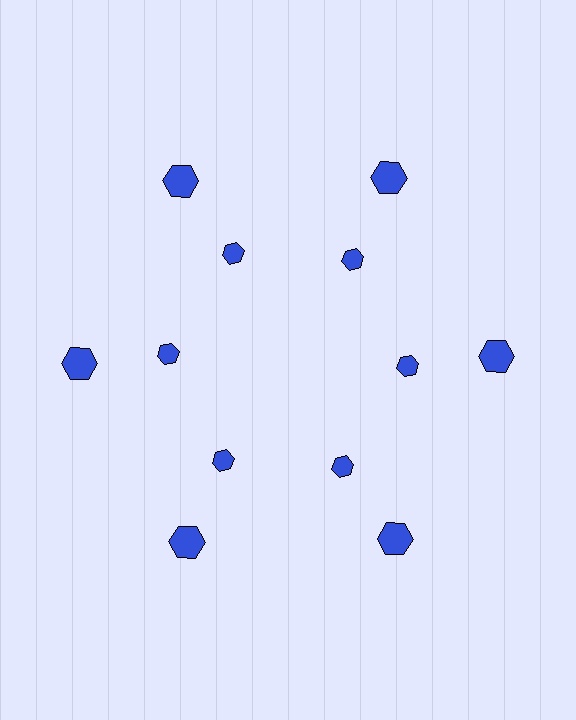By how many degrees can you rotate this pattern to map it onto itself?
The pattern maps onto itself every 60 degrees of rotation.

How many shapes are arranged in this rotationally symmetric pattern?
There are 12 shapes, arranged in 6 groups of 2.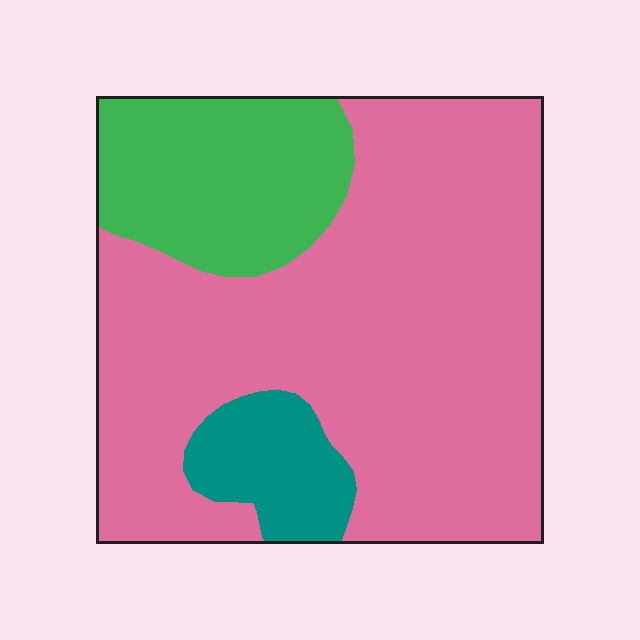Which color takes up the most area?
Pink, at roughly 70%.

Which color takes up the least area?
Teal, at roughly 10%.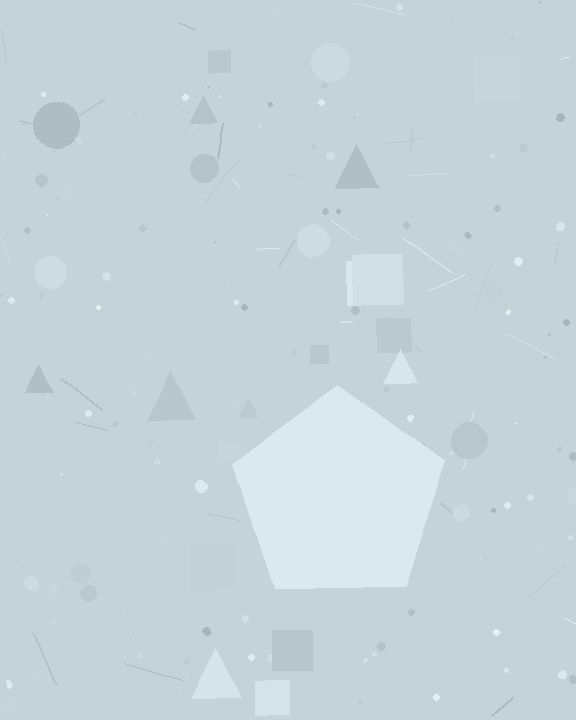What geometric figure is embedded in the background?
A pentagon is embedded in the background.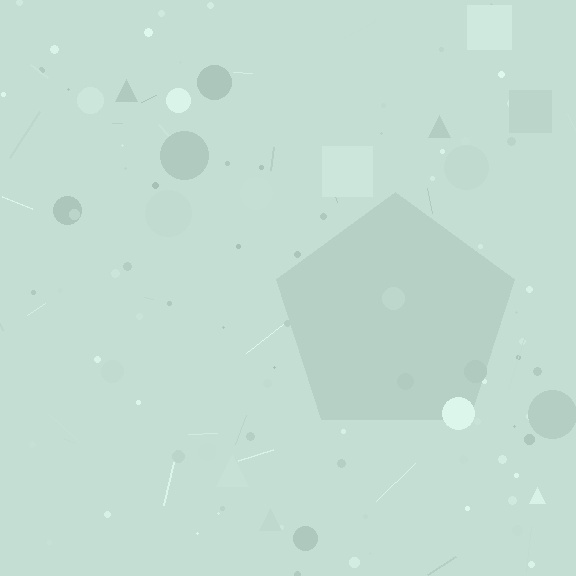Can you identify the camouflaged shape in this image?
The camouflaged shape is a pentagon.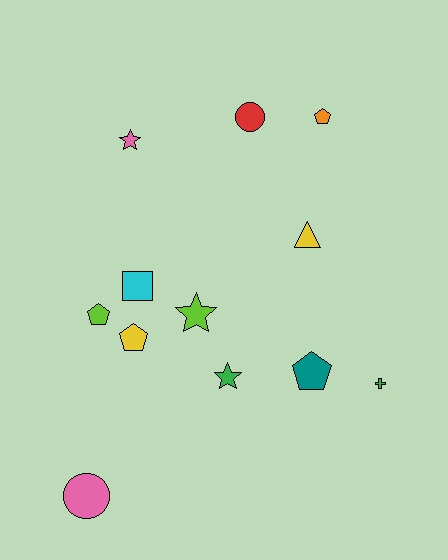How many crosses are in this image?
There is 1 cross.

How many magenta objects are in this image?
There are no magenta objects.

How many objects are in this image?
There are 12 objects.